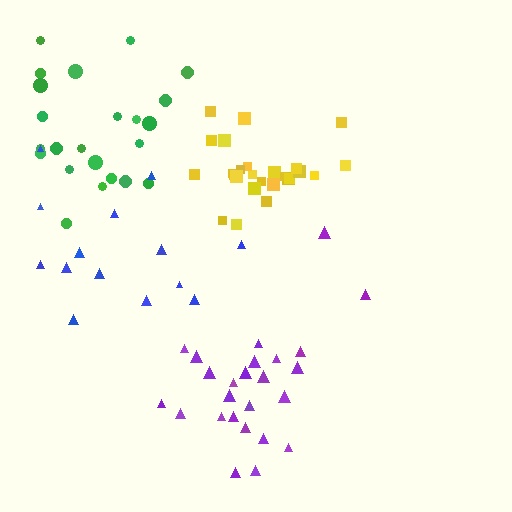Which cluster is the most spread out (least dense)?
Blue.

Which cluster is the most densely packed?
Yellow.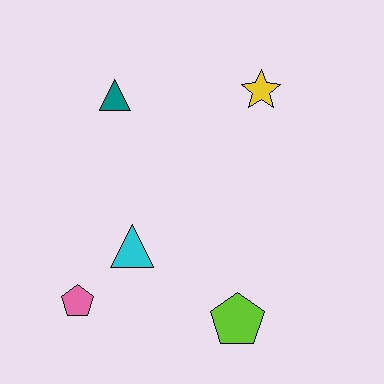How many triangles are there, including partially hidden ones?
There are 2 triangles.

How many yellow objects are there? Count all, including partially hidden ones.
There is 1 yellow object.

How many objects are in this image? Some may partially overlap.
There are 5 objects.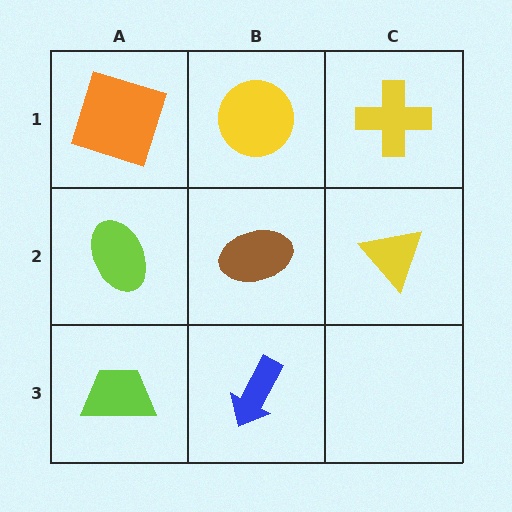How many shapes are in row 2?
3 shapes.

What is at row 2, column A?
A lime ellipse.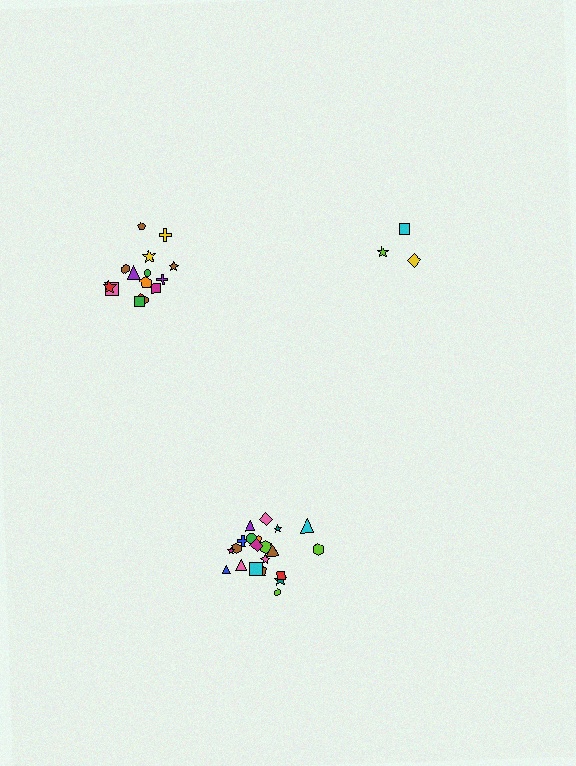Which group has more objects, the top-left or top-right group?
The top-left group.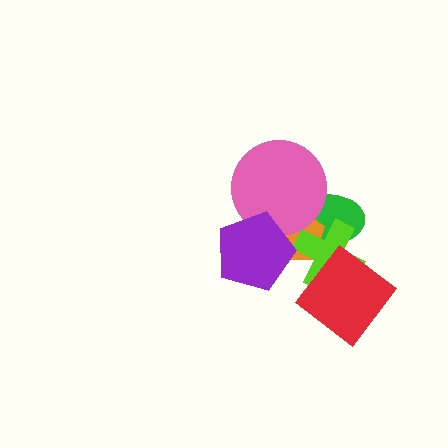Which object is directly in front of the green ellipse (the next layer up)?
The orange pentagon is directly in front of the green ellipse.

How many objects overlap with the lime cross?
3 objects overlap with the lime cross.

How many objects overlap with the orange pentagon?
4 objects overlap with the orange pentagon.